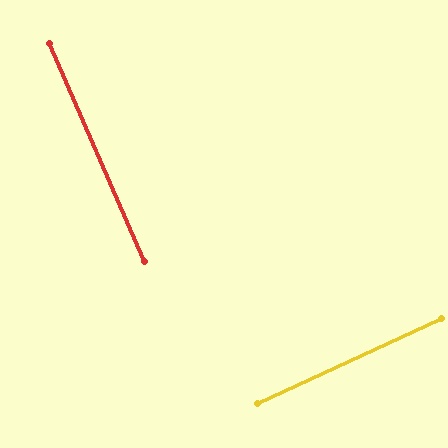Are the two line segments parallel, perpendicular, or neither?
Perpendicular — they meet at approximately 89°.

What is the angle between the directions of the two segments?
Approximately 89 degrees.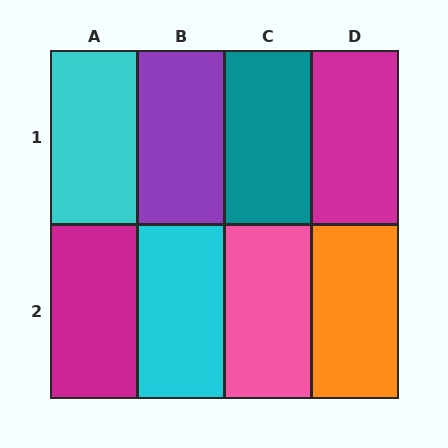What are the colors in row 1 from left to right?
Cyan, purple, teal, magenta.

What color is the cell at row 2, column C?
Pink.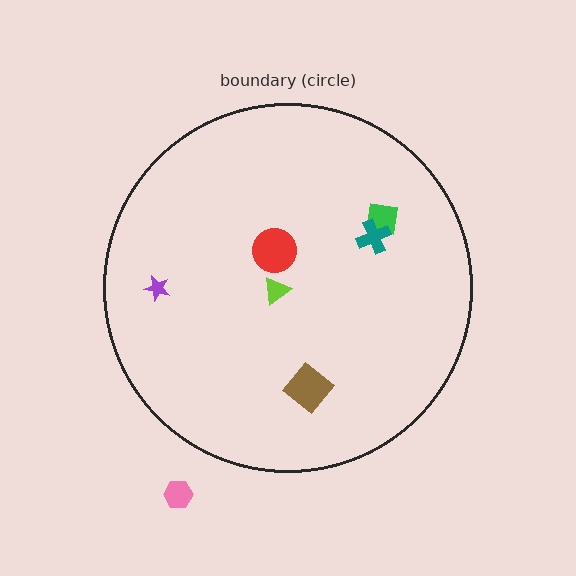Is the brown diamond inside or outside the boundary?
Inside.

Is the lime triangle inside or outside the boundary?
Inside.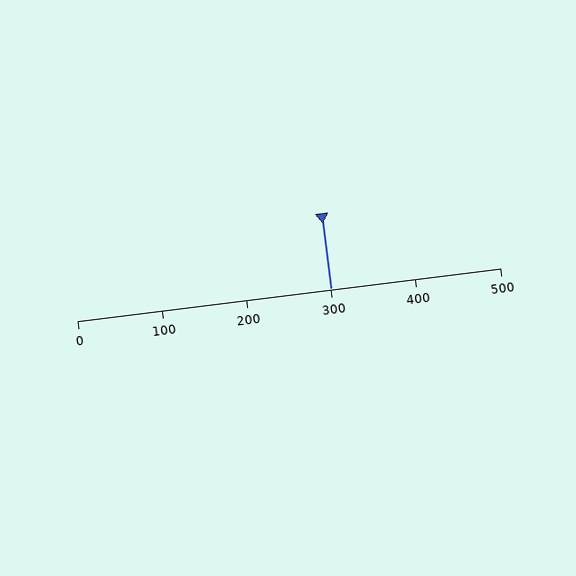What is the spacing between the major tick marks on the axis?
The major ticks are spaced 100 apart.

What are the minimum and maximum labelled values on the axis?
The axis runs from 0 to 500.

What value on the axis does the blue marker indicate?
The marker indicates approximately 300.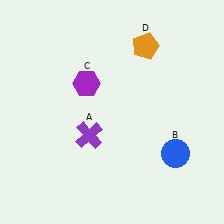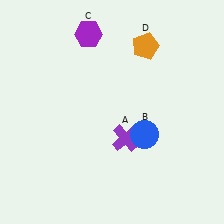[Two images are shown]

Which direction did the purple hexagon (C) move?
The purple hexagon (C) moved up.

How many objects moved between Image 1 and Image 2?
3 objects moved between the two images.